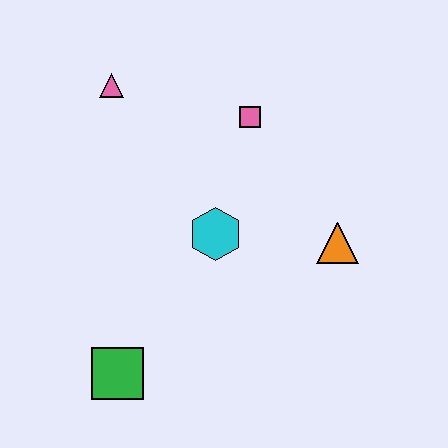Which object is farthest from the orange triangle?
The pink triangle is farthest from the orange triangle.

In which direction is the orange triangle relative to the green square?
The orange triangle is to the right of the green square.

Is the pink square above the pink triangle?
No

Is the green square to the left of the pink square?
Yes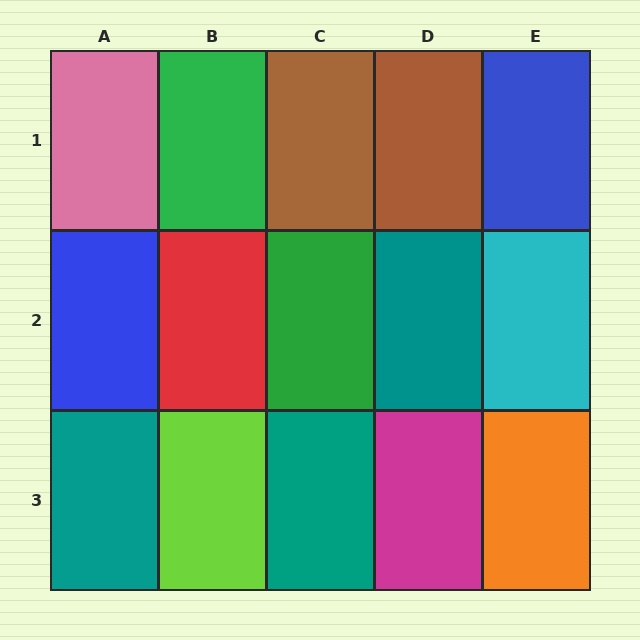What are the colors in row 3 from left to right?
Teal, lime, teal, magenta, orange.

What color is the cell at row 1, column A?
Pink.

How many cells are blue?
2 cells are blue.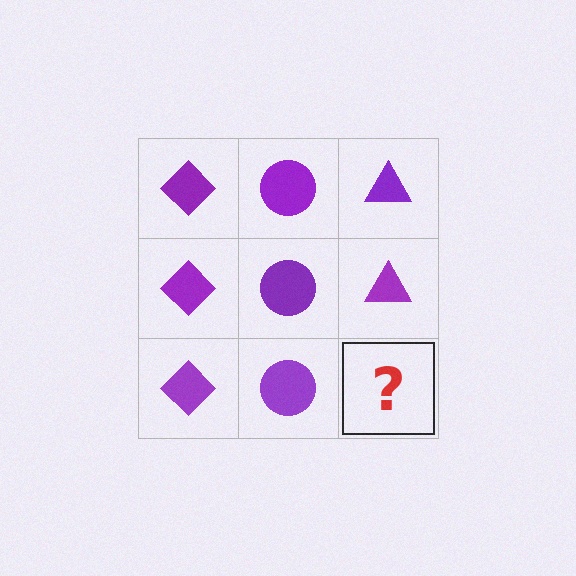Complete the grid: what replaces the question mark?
The question mark should be replaced with a purple triangle.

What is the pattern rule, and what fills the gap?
The rule is that each column has a consistent shape. The gap should be filled with a purple triangle.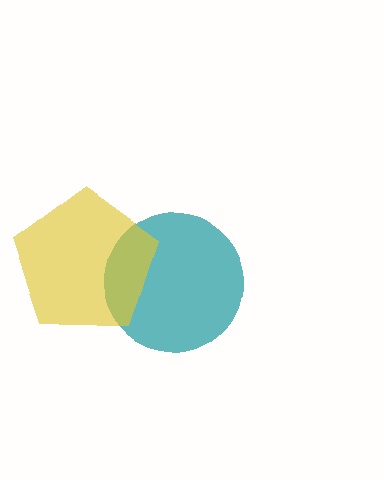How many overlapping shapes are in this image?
There are 2 overlapping shapes in the image.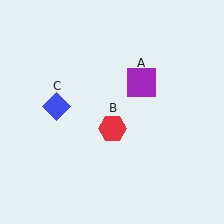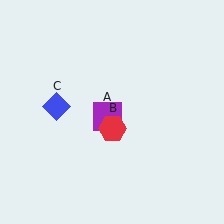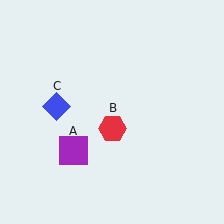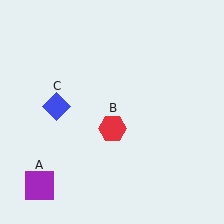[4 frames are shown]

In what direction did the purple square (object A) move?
The purple square (object A) moved down and to the left.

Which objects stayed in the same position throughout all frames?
Red hexagon (object B) and blue diamond (object C) remained stationary.